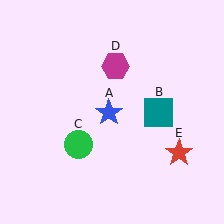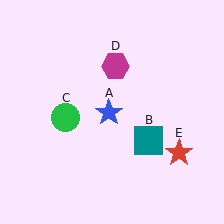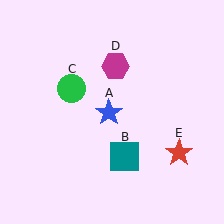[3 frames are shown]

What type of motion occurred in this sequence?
The teal square (object B), green circle (object C) rotated clockwise around the center of the scene.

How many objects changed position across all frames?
2 objects changed position: teal square (object B), green circle (object C).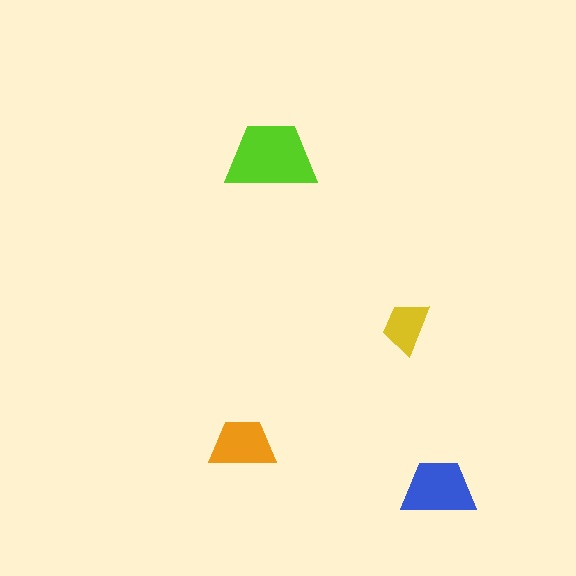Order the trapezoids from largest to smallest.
the lime one, the blue one, the orange one, the yellow one.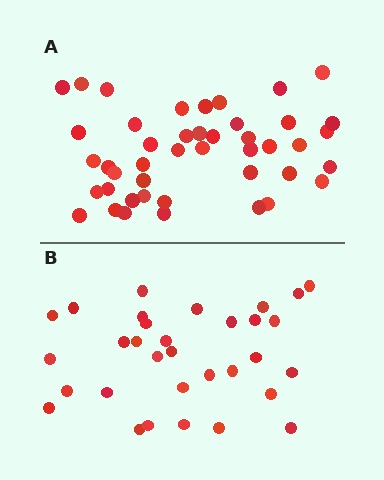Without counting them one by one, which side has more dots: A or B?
Region A (the top region) has more dots.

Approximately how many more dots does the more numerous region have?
Region A has roughly 12 or so more dots than region B.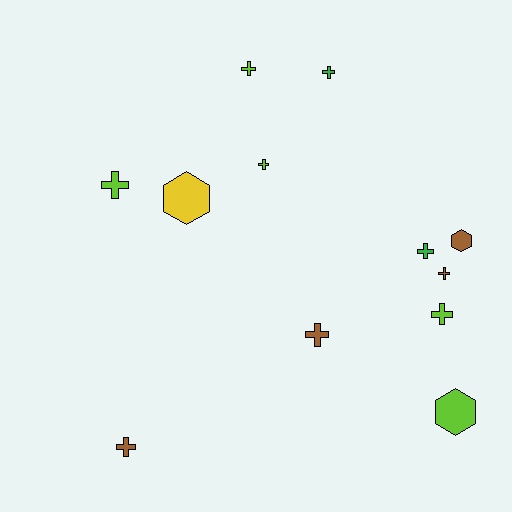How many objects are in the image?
There are 12 objects.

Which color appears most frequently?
Lime, with 5 objects.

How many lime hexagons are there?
There is 1 lime hexagon.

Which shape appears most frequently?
Cross, with 9 objects.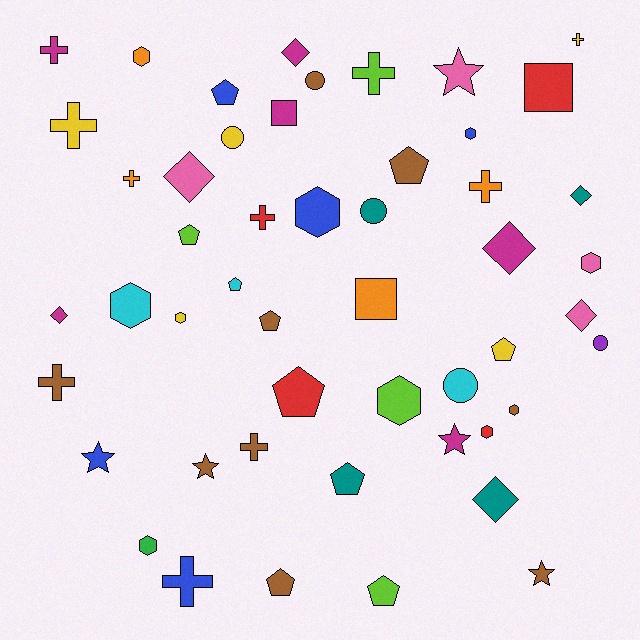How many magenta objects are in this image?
There are 6 magenta objects.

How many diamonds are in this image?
There are 7 diamonds.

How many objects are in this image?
There are 50 objects.